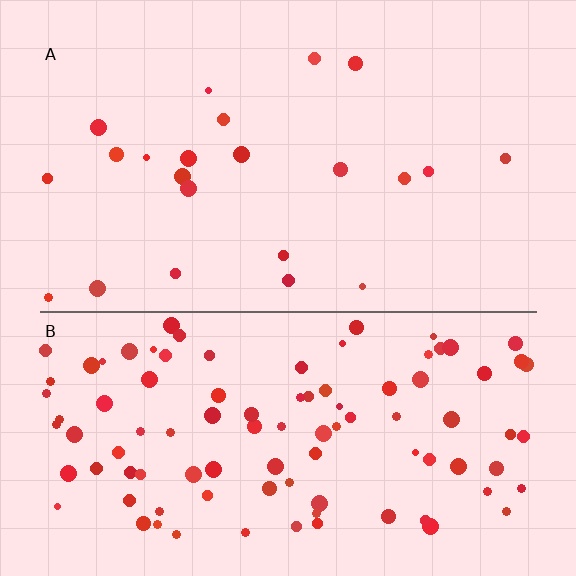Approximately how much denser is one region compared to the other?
Approximately 4.4× — region B over region A.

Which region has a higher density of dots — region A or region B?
B (the bottom).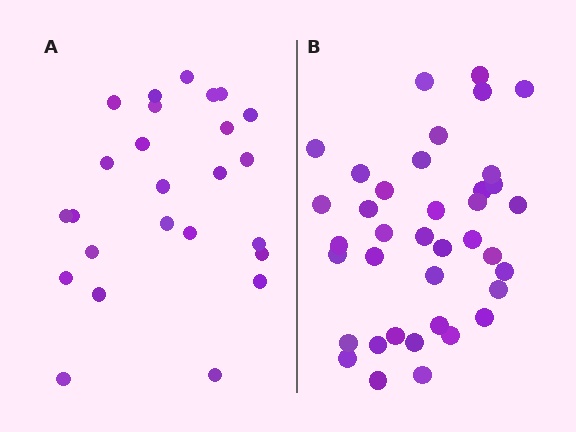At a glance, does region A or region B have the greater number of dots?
Region B (the right region) has more dots.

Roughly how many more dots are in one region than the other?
Region B has approximately 15 more dots than region A.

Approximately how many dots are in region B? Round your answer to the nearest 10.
About 40 dots. (The exact count is 38, which rounds to 40.)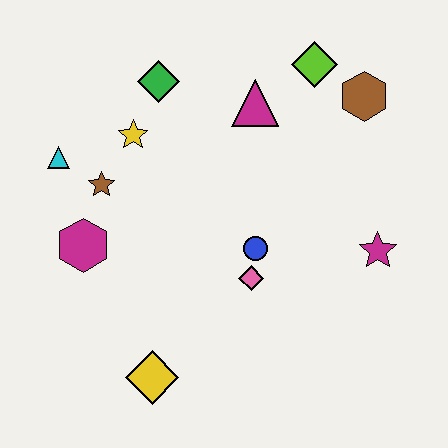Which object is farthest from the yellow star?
The magenta star is farthest from the yellow star.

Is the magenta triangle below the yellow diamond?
No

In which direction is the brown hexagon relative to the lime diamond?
The brown hexagon is to the right of the lime diamond.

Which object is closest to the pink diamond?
The blue circle is closest to the pink diamond.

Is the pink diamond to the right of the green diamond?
Yes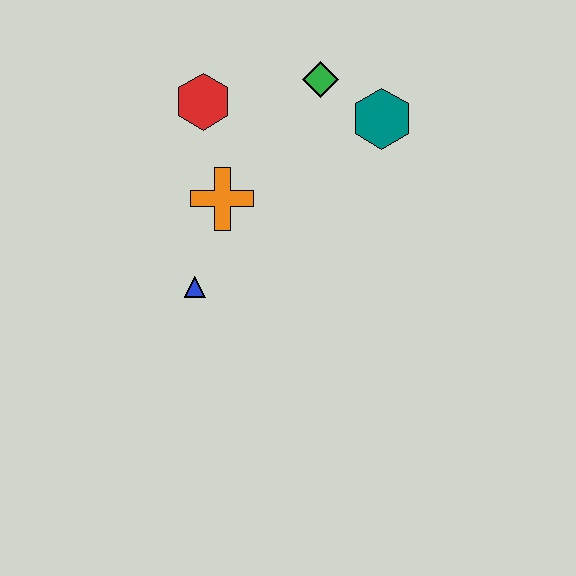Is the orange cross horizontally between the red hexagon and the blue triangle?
No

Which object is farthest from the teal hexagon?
The blue triangle is farthest from the teal hexagon.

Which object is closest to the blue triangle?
The orange cross is closest to the blue triangle.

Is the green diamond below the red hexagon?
No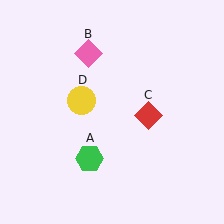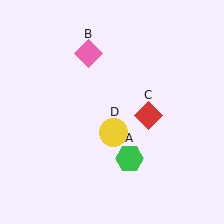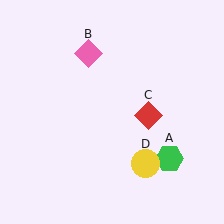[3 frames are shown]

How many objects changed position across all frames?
2 objects changed position: green hexagon (object A), yellow circle (object D).